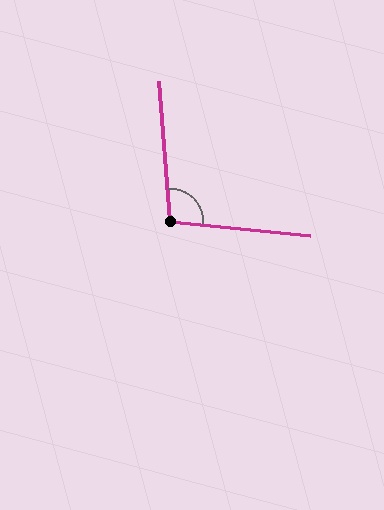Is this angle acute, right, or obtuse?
It is obtuse.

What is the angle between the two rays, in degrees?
Approximately 100 degrees.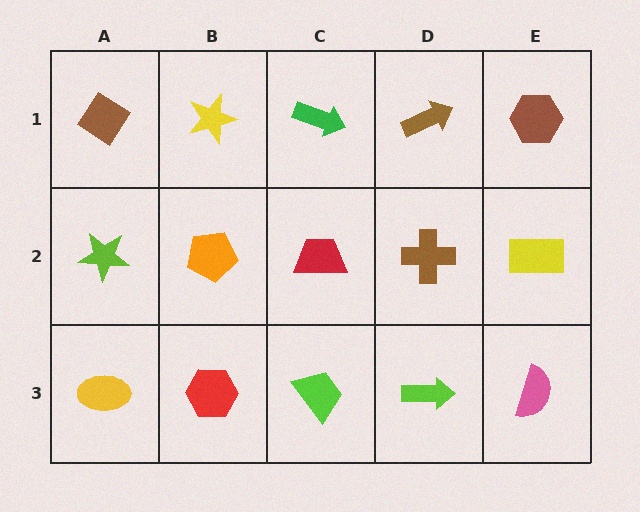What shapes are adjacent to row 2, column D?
A brown arrow (row 1, column D), a lime arrow (row 3, column D), a red trapezoid (row 2, column C), a yellow rectangle (row 2, column E).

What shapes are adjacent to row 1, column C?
A red trapezoid (row 2, column C), a yellow star (row 1, column B), a brown arrow (row 1, column D).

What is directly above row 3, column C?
A red trapezoid.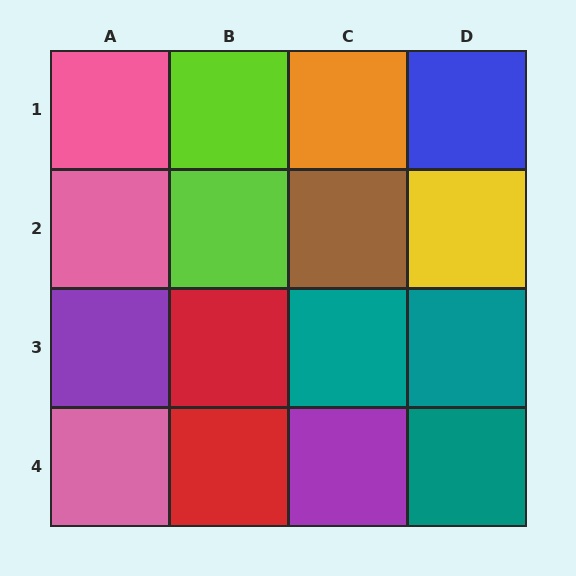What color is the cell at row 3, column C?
Teal.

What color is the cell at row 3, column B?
Red.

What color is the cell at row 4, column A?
Pink.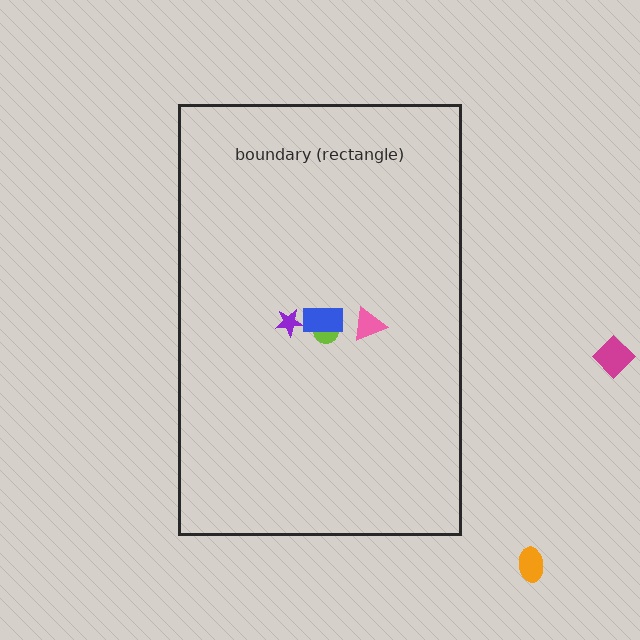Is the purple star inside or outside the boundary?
Inside.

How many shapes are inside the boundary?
4 inside, 2 outside.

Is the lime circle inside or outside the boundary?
Inside.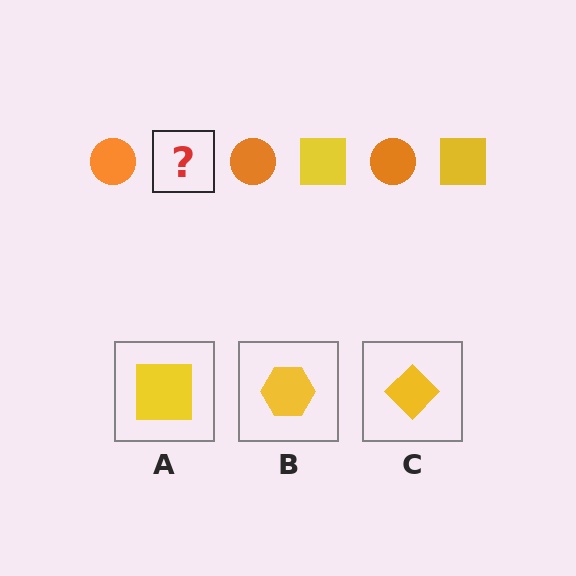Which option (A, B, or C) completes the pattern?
A.